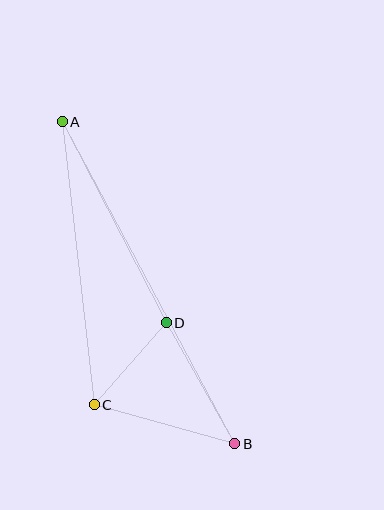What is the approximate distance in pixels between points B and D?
The distance between B and D is approximately 139 pixels.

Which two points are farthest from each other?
Points A and B are farthest from each other.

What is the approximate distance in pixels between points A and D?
The distance between A and D is approximately 226 pixels.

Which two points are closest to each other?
Points C and D are closest to each other.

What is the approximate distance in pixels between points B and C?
The distance between B and C is approximately 146 pixels.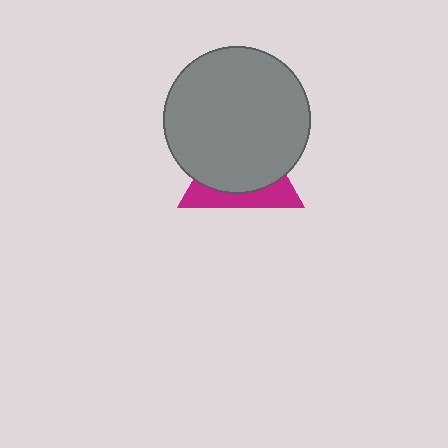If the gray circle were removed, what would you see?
You would see the complete magenta triangle.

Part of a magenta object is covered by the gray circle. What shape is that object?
It is a triangle.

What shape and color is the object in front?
The object in front is a gray circle.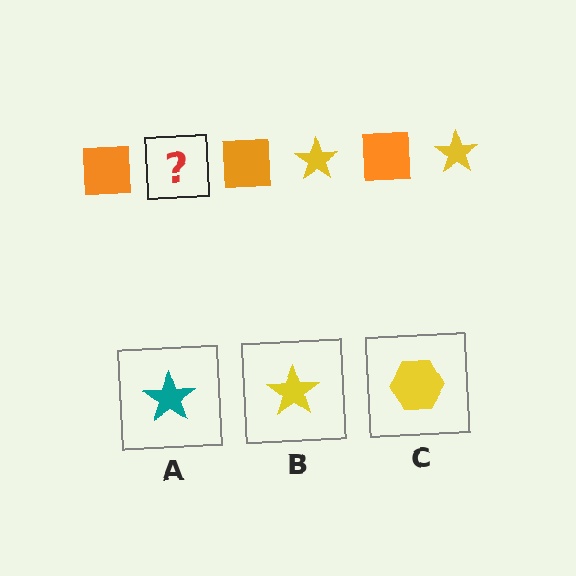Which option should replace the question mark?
Option B.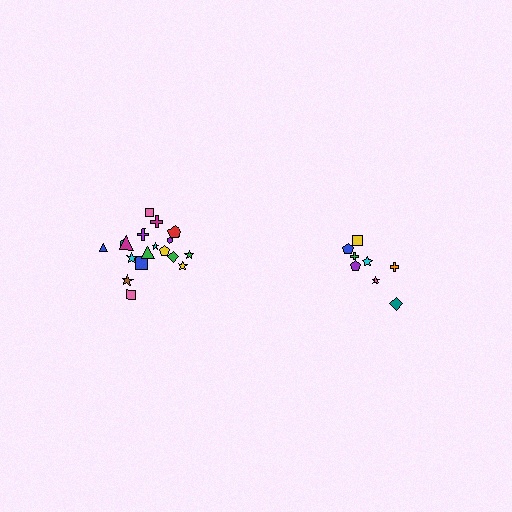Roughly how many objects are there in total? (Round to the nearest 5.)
Roughly 25 objects in total.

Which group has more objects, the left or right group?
The left group.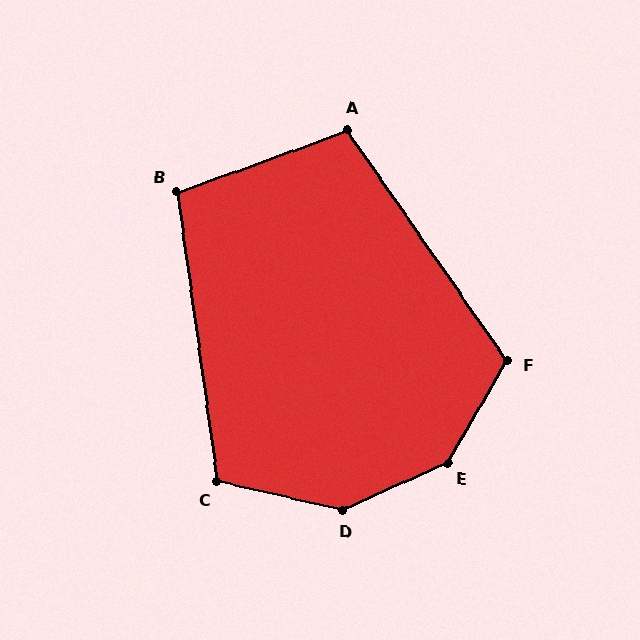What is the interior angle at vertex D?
Approximately 143 degrees (obtuse).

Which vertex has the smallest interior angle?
B, at approximately 102 degrees.